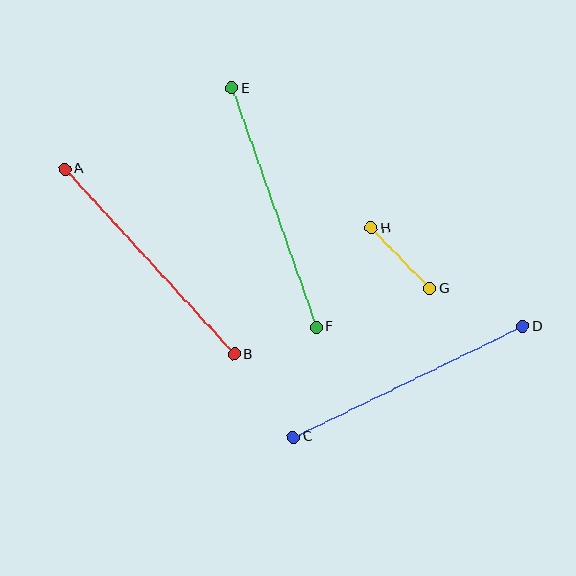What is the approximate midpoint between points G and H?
The midpoint is at approximately (400, 258) pixels.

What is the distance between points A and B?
The distance is approximately 251 pixels.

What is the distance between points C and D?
The distance is approximately 255 pixels.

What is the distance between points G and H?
The distance is approximately 85 pixels.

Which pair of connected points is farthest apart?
Points C and D are farthest apart.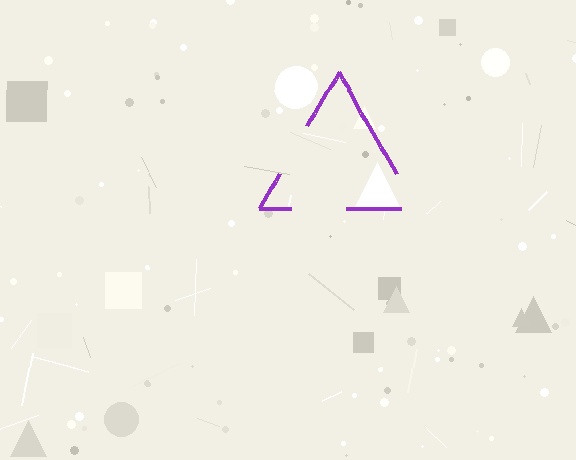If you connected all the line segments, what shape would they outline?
They would outline a triangle.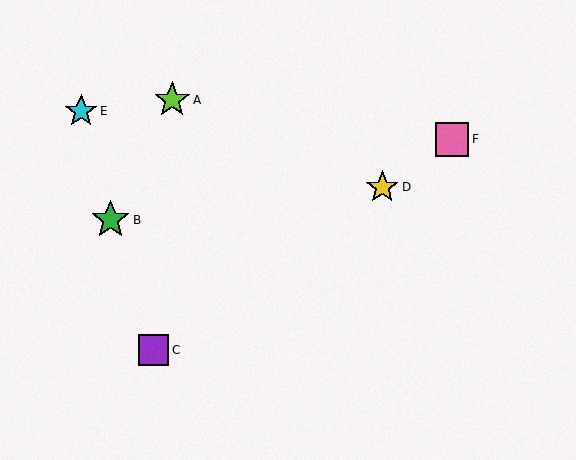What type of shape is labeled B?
Shape B is a green star.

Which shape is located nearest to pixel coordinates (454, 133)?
The pink square (labeled F) at (452, 139) is nearest to that location.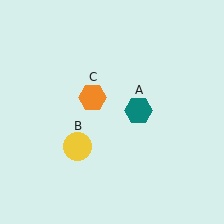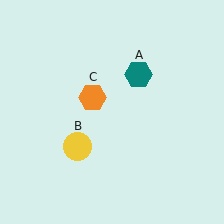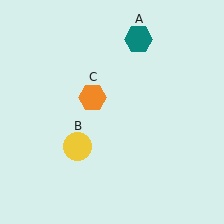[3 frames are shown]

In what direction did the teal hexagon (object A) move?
The teal hexagon (object A) moved up.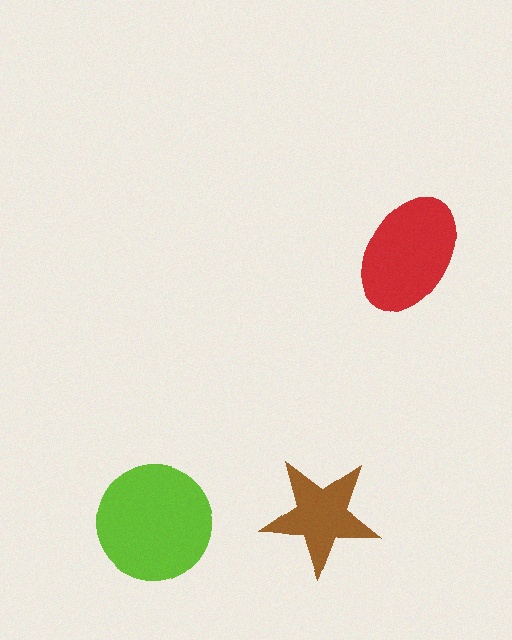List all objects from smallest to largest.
The brown star, the red ellipse, the lime circle.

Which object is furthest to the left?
The lime circle is leftmost.